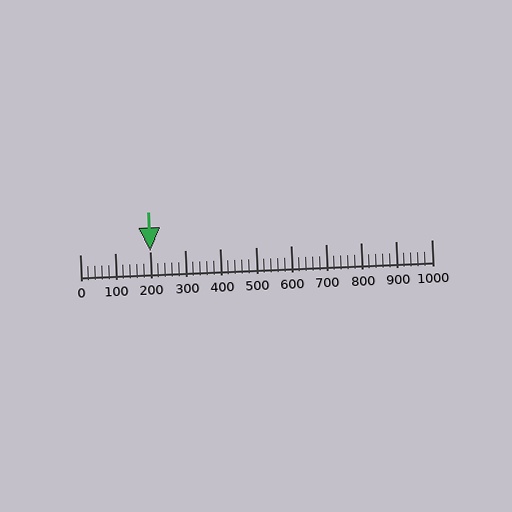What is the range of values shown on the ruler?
The ruler shows values from 0 to 1000.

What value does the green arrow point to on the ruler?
The green arrow points to approximately 200.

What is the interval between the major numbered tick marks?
The major tick marks are spaced 100 units apart.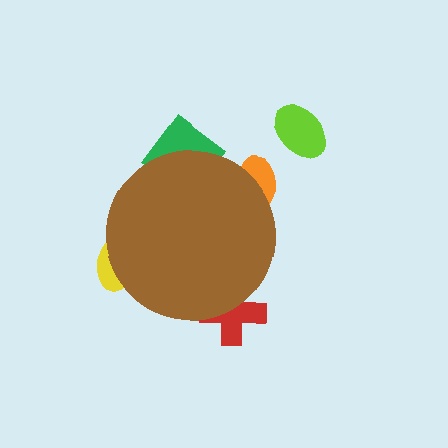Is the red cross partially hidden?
Yes, the red cross is partially hidden behind the brown circle.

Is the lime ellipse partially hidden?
No, the lime ellipse is fully visible.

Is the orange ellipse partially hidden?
Yes, the orange ellipse is partially hidden behind the brown circle.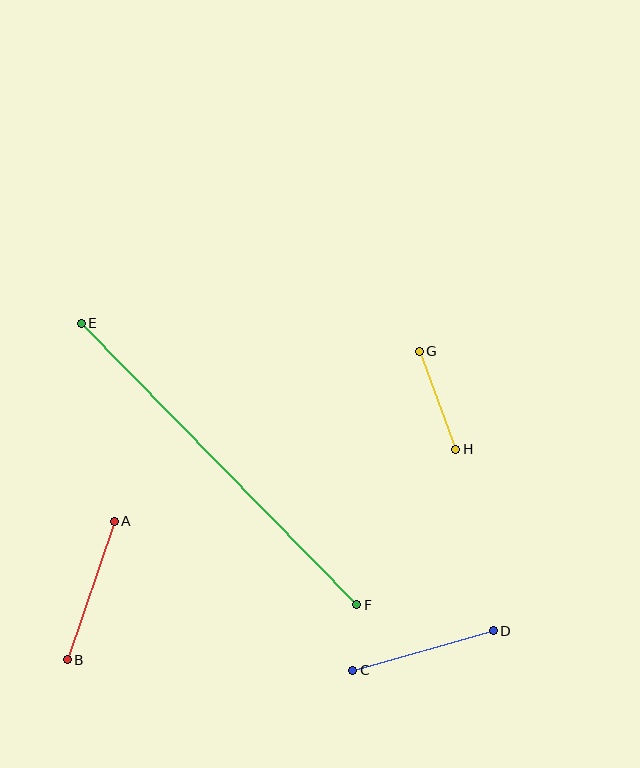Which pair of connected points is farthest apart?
Points E and F are farthest apart.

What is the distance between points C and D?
The distance is approximately 147 pixels.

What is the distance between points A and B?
The distance is approximately 146 pixels.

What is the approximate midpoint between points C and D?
The midpoint is at approximately (423, 651) pixels.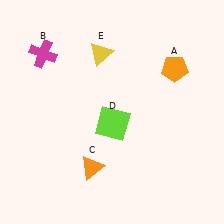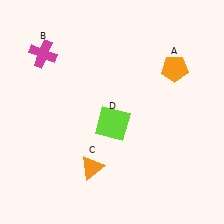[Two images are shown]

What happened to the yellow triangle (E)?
The yellow triangle (E) was removed in Image 2. It was in the top-left area of Image 1.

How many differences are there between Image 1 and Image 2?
There is 1 difference between the two images.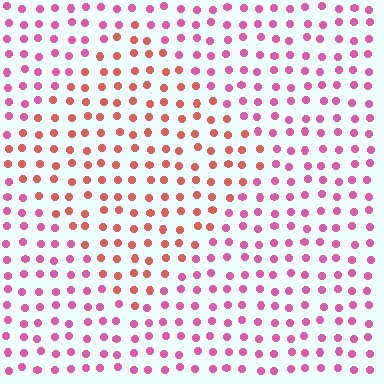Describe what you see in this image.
The image is filled with small pink elements in a uniform arrangement. A diamond-shaped region is visible where the elements are tinted to a slightly different hue, forming a subtle color boundary.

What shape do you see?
I see a diamond.